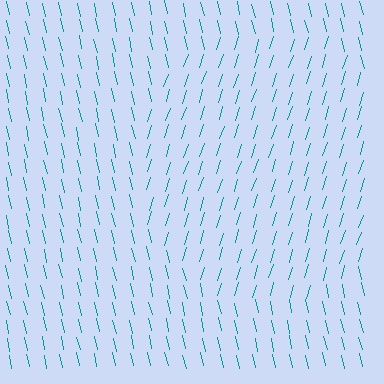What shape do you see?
I see a circle.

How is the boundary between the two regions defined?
The boundary is defined purely by a change in line orientation (approximately 30 degrees difference). All lines are the same color and thickness.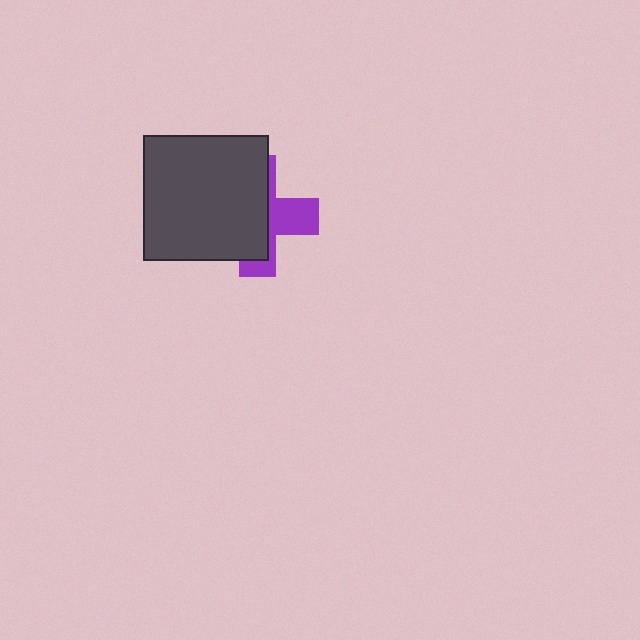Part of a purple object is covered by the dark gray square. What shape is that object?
It is a cross.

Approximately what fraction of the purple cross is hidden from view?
Roughly 62% of the purple cross is hidden behind the dark gray square.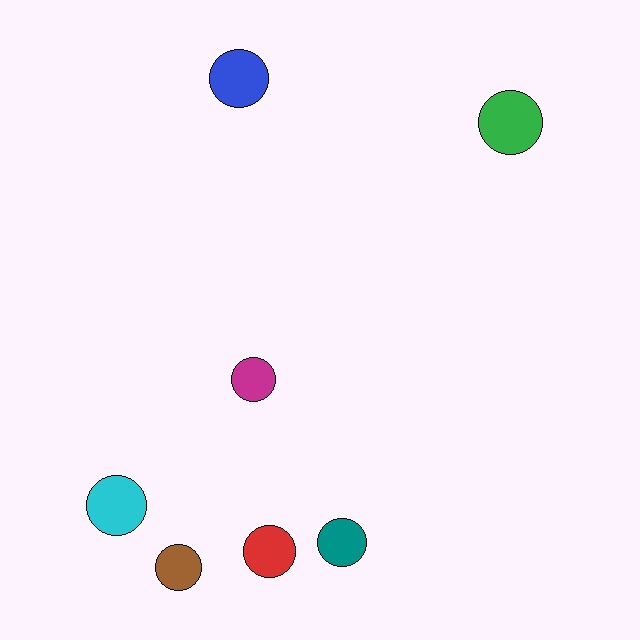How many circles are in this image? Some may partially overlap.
There are 7 circles.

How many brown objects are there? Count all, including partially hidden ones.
There is 1 brown object.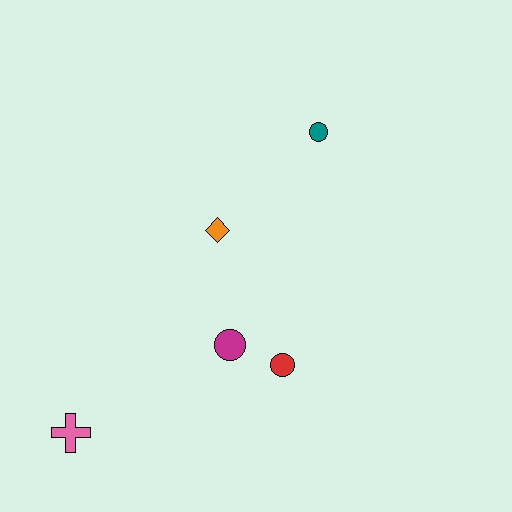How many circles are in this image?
There are 3 circles.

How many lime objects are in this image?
There are no lime objects.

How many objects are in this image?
There are 5 objects.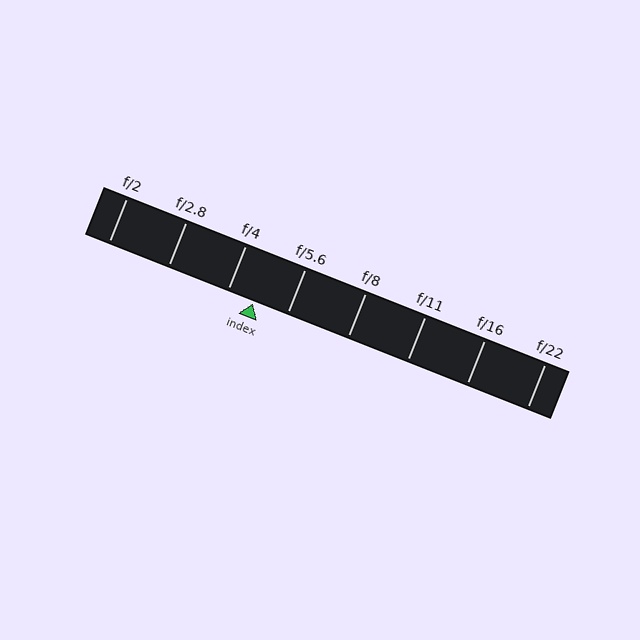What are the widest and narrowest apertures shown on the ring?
The widest aperture shown is f/2 and the narrowest is f/22.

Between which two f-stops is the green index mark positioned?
The index mark is between f/4 and f/5.6.